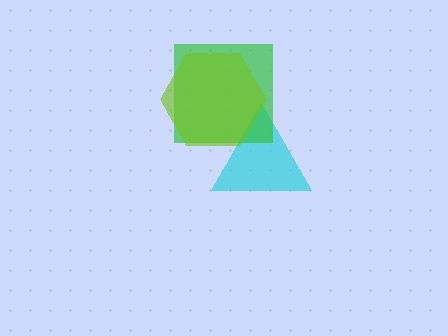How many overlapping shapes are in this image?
There are 3 overlapping shapes in the image.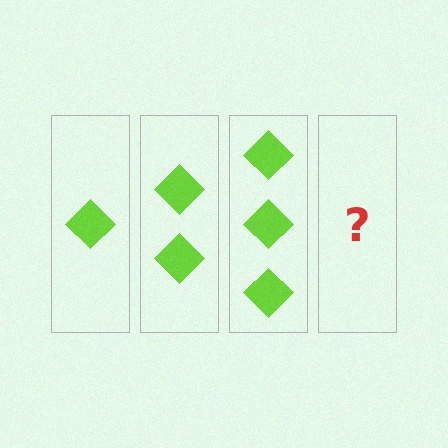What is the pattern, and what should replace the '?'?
The pattern is that each step adds one more diamond. The '?' should be 4 diamonds.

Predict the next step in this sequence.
The next step is 4 diamonds.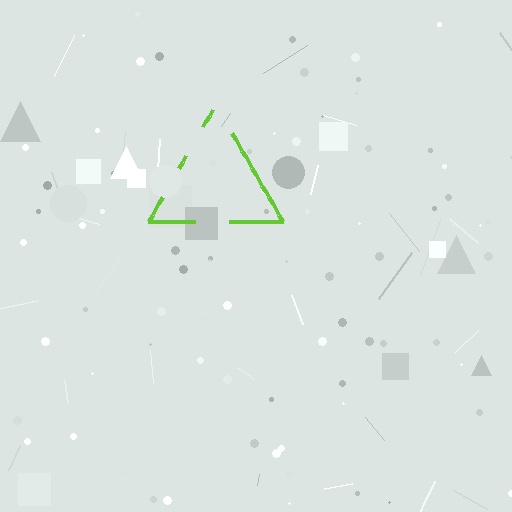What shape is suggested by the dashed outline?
The dashed outline suggests a triangle.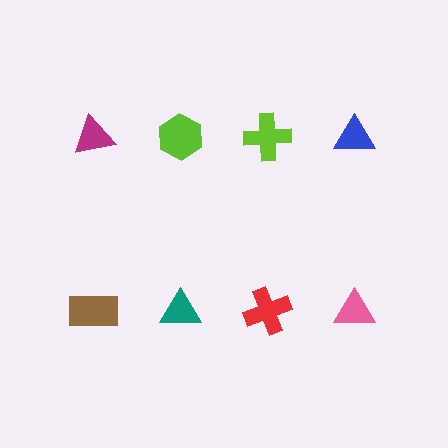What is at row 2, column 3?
A red cross.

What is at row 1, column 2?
A lime hexagon.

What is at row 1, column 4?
A blue triangle.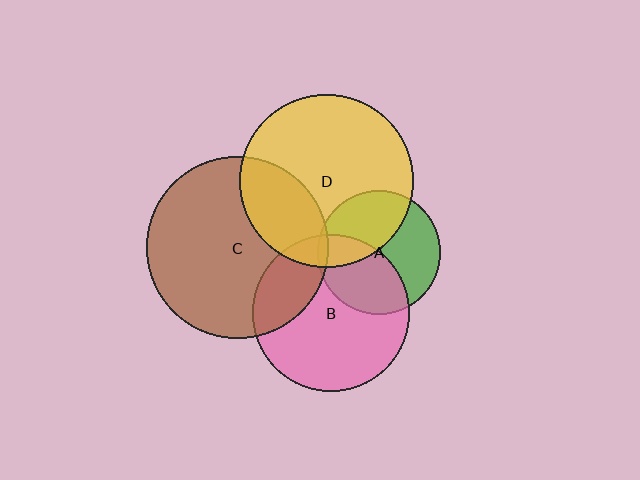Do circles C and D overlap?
Yes.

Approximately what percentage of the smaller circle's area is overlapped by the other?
Approximately 25%.